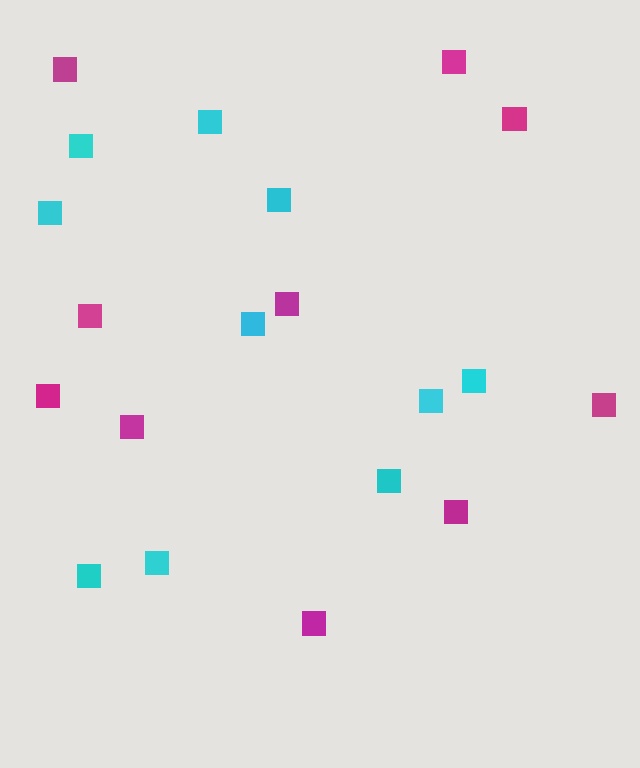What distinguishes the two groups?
There are 2 groups: one group of magenta squares (10) and one group of cyan squares (10).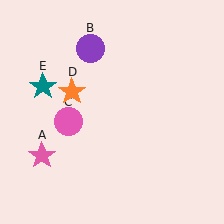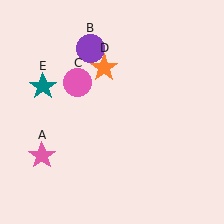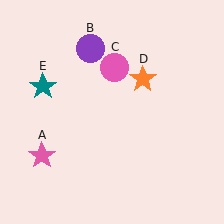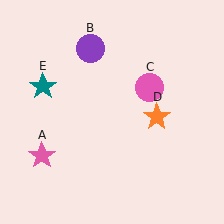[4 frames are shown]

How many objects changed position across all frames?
2 objects changed position: pink circle (object C), orange star (object D).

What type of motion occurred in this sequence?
The pink circle (object C), orange star (object D) rotated clockwise around the center of the scene.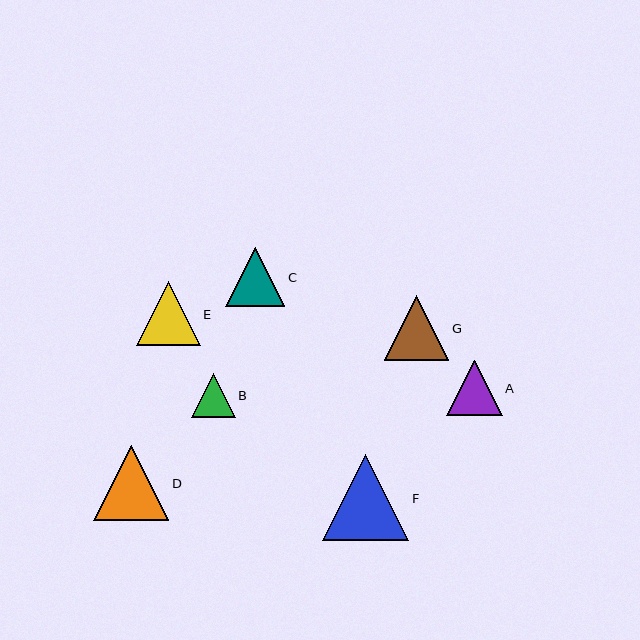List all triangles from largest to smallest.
From largest to smallest: F, D, G, E, C, A, B.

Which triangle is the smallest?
Triangle B is the smallest with a size of approximately 44 pixels.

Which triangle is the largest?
Triangle F is the largest with a size of approximately 86 pixels.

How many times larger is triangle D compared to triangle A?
Triangle D is approximately 1.4 times the size of triangle A.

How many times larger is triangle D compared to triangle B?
Triangle D is approximately 1.7 times the size of triangle B.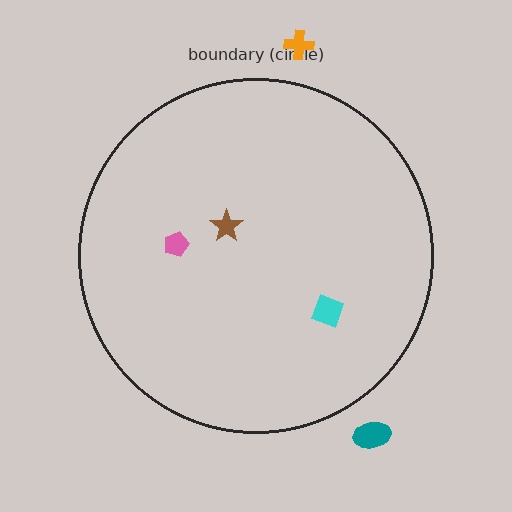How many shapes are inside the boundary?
3 inside, 2 outside.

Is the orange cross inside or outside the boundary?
Outside.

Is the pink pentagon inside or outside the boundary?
Inside.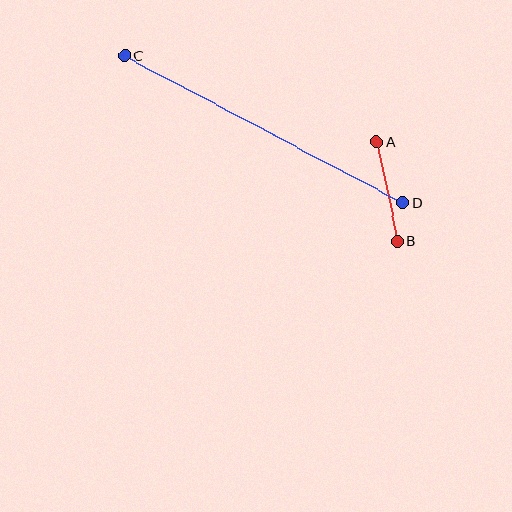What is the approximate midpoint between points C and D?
The midpoint is at approximately (263, 129) pixels.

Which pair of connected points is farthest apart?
Points C and D are farthest apart.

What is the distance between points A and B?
The distance is approximately 101 pixels.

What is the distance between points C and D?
The distance is approximately 314 pixels.